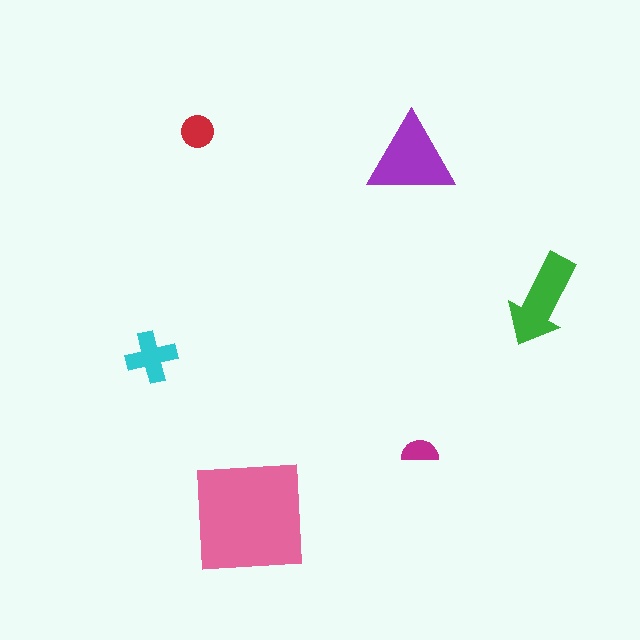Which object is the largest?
The pink square.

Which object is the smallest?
The magenta semicircle.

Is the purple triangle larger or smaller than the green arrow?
Larger.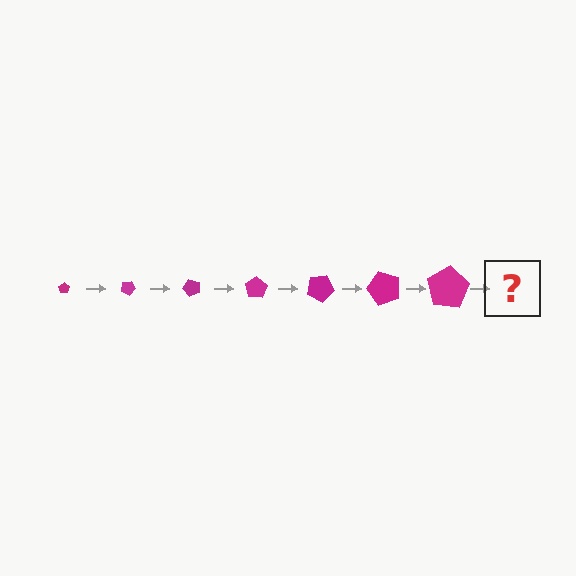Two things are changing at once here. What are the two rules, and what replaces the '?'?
The two rules are that the pentagon grows larger each step and it rotates 25 degrees each step. The '?' should be a pentagon, larger than the previous one and rotated 175 degrees from the start.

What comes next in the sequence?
The next element should be a pentagon, larger than the previous one and rotated 175 degrees from the start.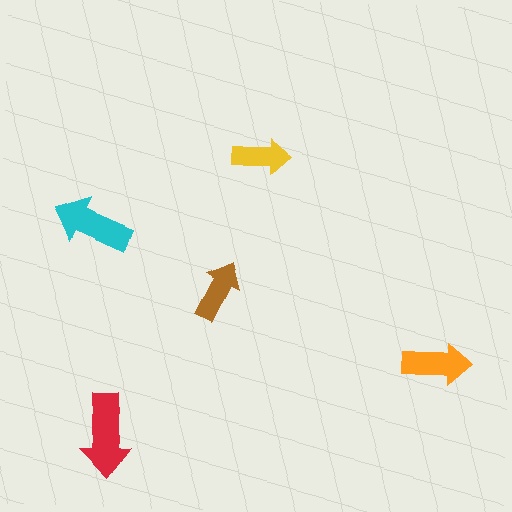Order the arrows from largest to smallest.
the red one, the cyan one, the orange one, the brown one, the yellow one.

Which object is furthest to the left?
The cyan arrow is leftmost.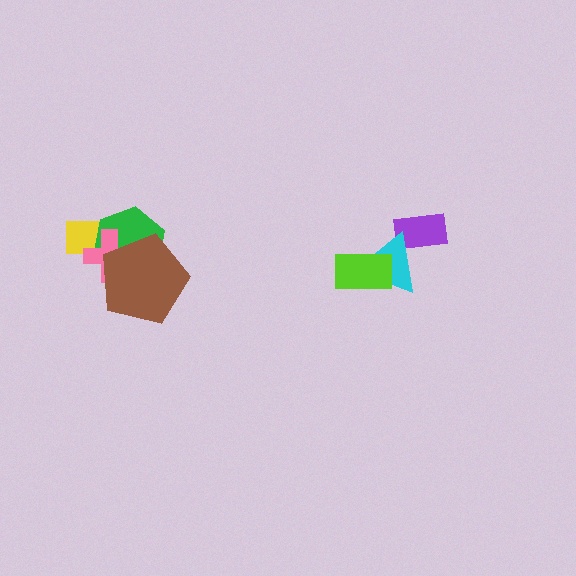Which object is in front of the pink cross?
The brown pentagon is in front of the pink cross.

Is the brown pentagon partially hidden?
No, no other shape covers it.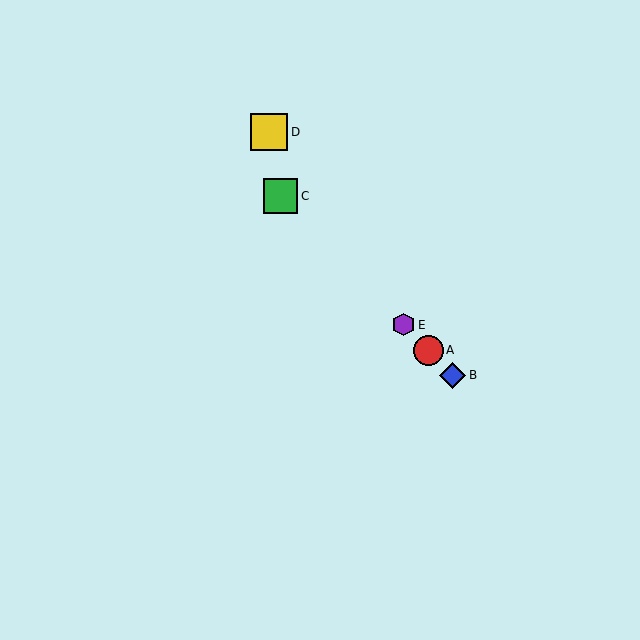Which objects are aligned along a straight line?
Objects A, B, C, E are aligned along a straight line.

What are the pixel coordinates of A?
Object A is at (428, 350).